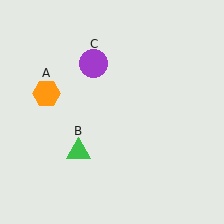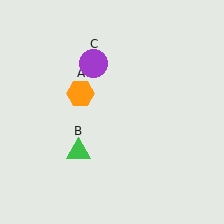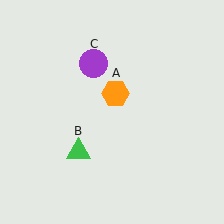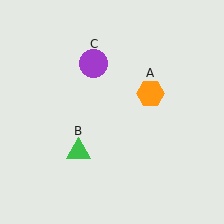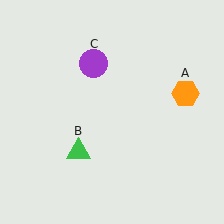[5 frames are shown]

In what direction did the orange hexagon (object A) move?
The orange hexagon (object A) moved right.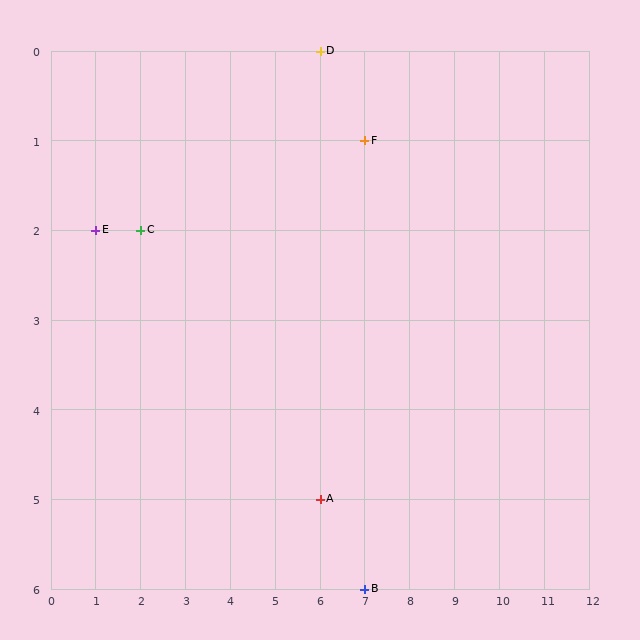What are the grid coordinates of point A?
Point A is at grid coordinates (6, 5).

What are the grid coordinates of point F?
Point F is at grid coordinates (7, 1).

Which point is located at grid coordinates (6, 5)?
Point A is at (6, 5).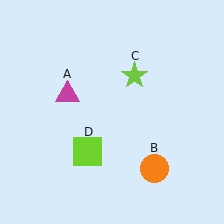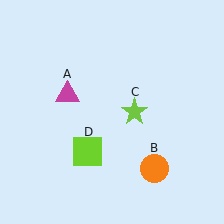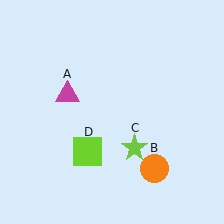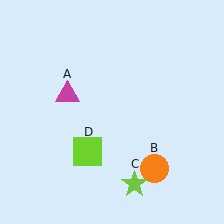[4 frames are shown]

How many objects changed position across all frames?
1 object changed position: lime star (object C).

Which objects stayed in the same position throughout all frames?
Magenta triangle (object A) and orange circle (object B) and lime square (object D) remained stationary.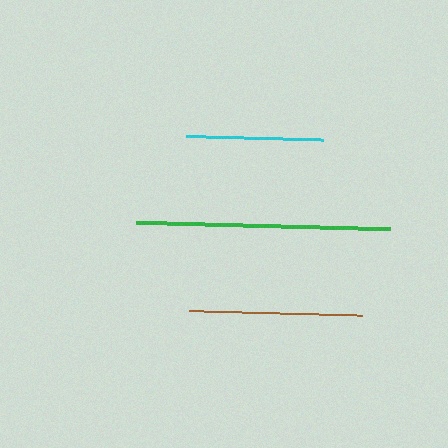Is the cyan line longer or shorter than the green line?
The green line is longer than the cyan line.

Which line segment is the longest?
The green line is the longest at approximately 254 pixels.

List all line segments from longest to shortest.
From longest to shortest: green, brown, cyan.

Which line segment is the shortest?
The cyan line is the shortest at approximately 137 pixels.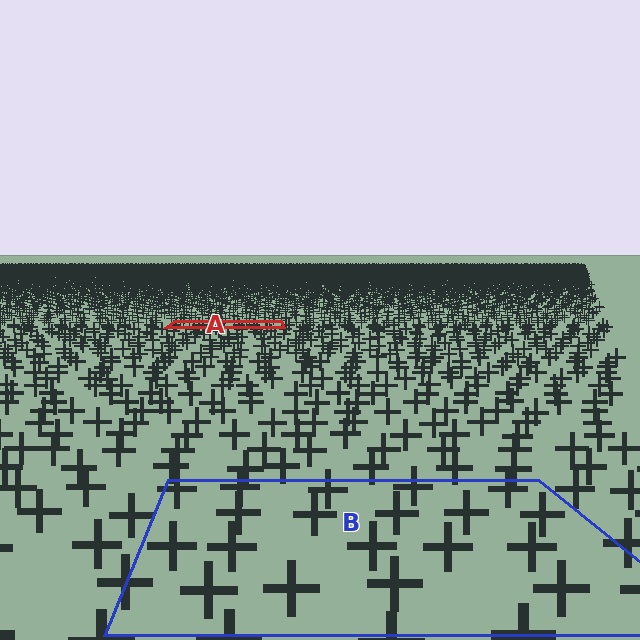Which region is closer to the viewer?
Region B is closer. The texture elements there are larger and more spread out.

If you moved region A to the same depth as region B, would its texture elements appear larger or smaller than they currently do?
They would appear larger. At a closer depth, the same texture elements are projected at a bigger on-screen size.